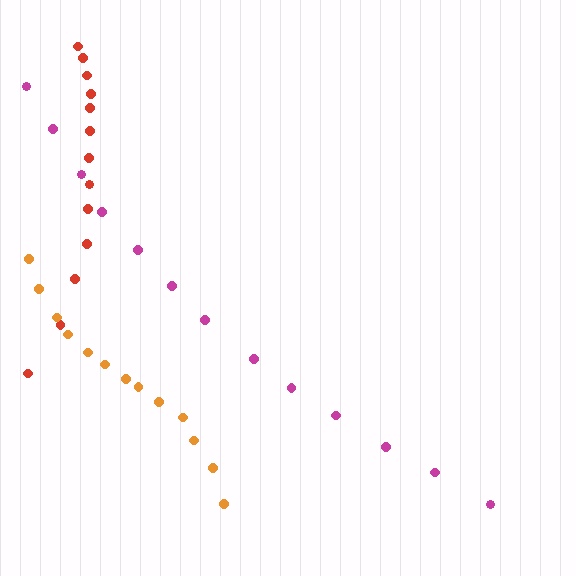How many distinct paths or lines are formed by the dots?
There are 3 distinct paths.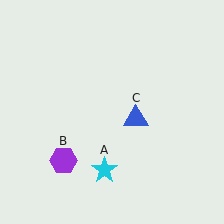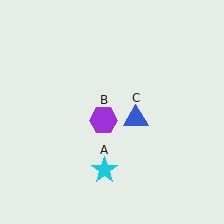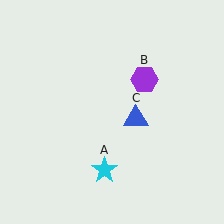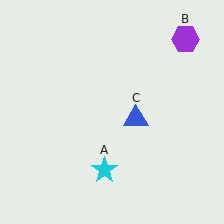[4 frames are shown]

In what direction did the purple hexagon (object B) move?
The purple hexagon (object B) moved up and to the right.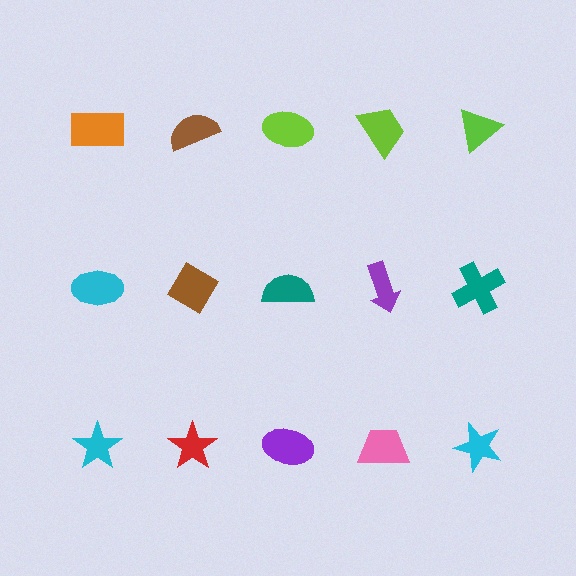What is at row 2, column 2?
A brown diamond.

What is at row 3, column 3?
A purple ellipse.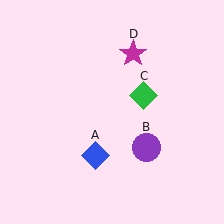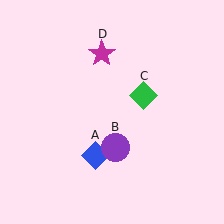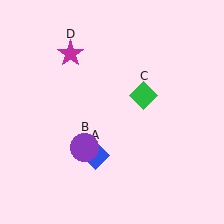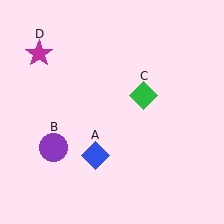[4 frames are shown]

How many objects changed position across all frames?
2 objects changed position: purple circle (object B), magenta star (object D).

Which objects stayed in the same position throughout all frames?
Blue diamond (object A) and green diamond (object C) remained stationary.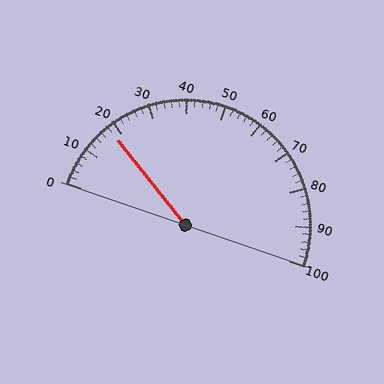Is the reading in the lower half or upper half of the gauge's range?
The reading is in the lower half of the range (0 to 100).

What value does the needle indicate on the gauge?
The needle indicates approximately 18.